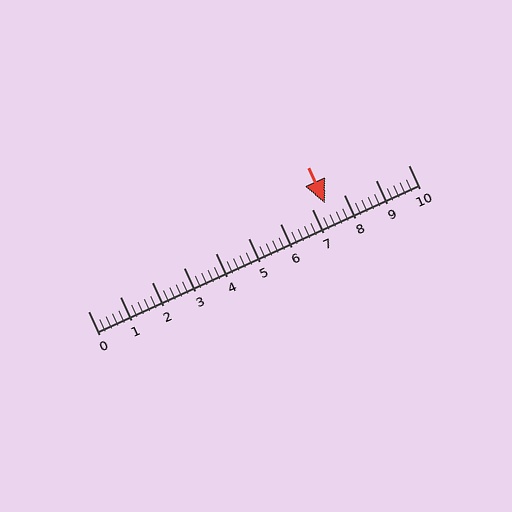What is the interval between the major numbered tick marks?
The major tick marks are spaced 1 units apart.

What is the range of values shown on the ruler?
The ruler shows values from 0 to 10.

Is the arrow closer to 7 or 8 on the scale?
The arrow is closer to 7.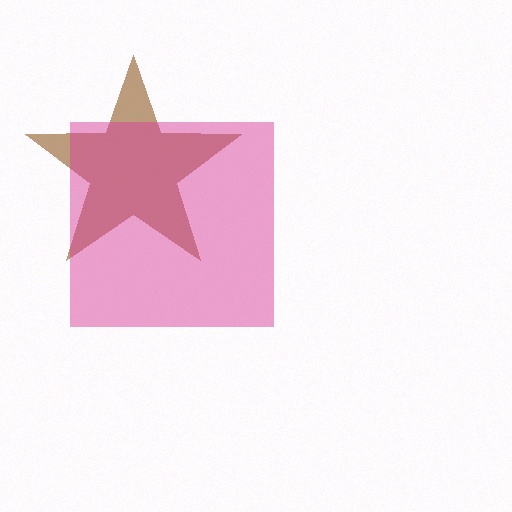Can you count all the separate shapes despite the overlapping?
Yes, there are 2 separate shapes.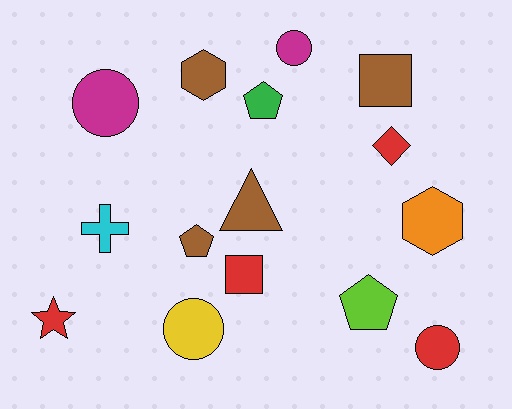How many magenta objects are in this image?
There are 2 magenta objects.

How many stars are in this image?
There is 1 star.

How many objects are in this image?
There are 15 objects.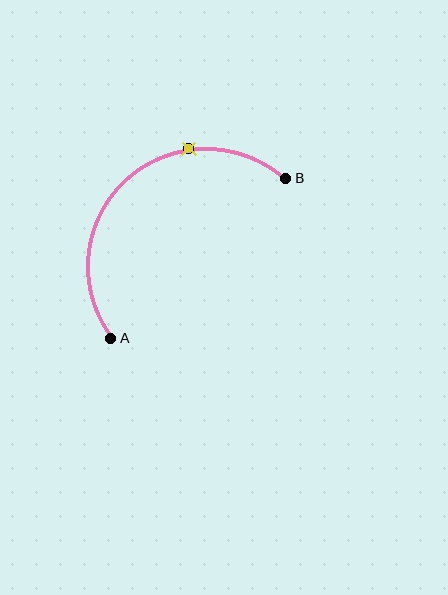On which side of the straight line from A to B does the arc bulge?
The arc bulges above and to the left of the straight line connecting A and B.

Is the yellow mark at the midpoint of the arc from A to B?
No. The yellow mark lies on the arc but is closer to endpoint B. The arc midpoint would be at the point on the curve equidistant along the arc from both A and B.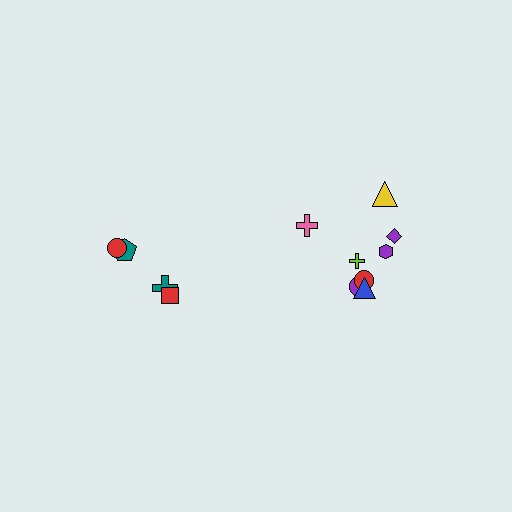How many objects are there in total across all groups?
There are 12 objects.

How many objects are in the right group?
There are 8 objects.